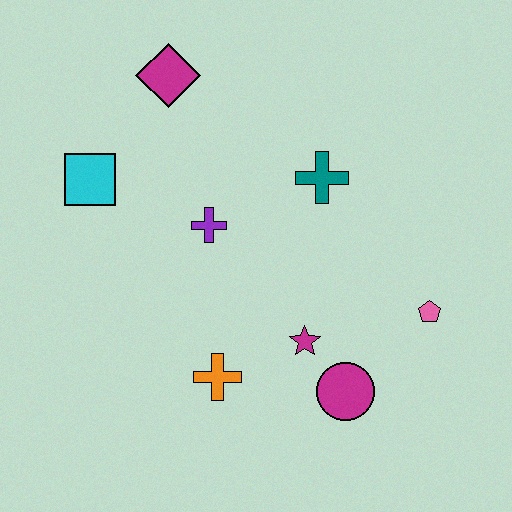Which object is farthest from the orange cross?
The magenta diamond is farthest from the orange cross.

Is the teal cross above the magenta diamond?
No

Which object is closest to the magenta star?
The magenta circle is closest to the magenta star.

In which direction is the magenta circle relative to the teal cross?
The magenta circle is below the teal cross.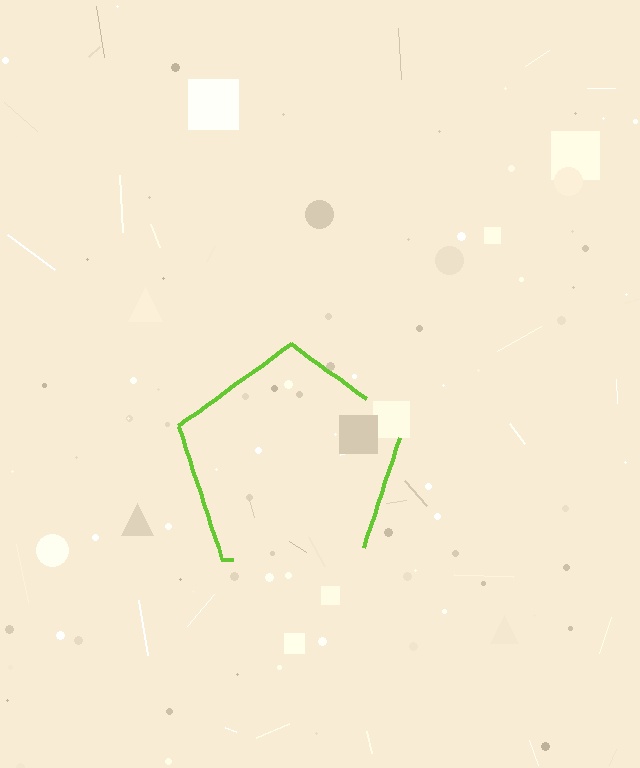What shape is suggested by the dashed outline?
The dashed outline suggests a pentagon.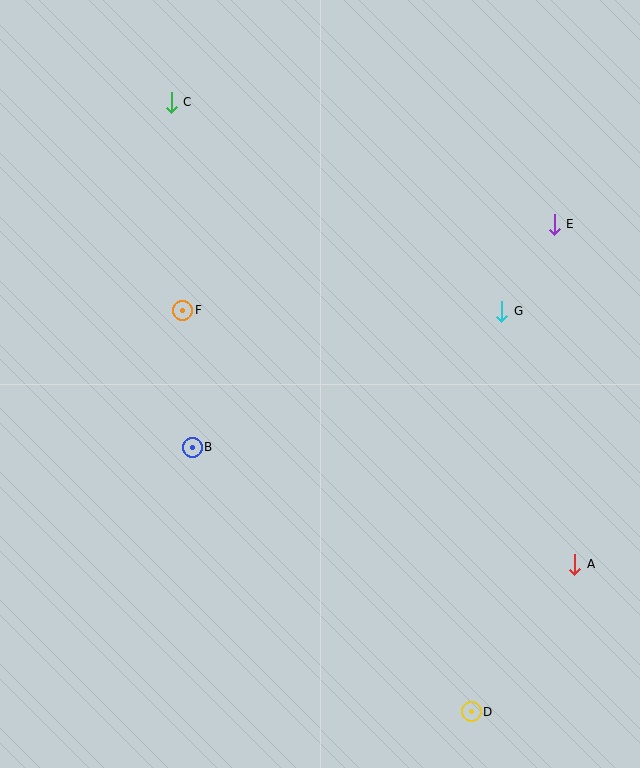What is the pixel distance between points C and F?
The distance between C and F is 208 pixels.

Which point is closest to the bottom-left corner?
Point B is closest to the bottom-left corner.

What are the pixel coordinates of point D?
Point D is at (471, 712).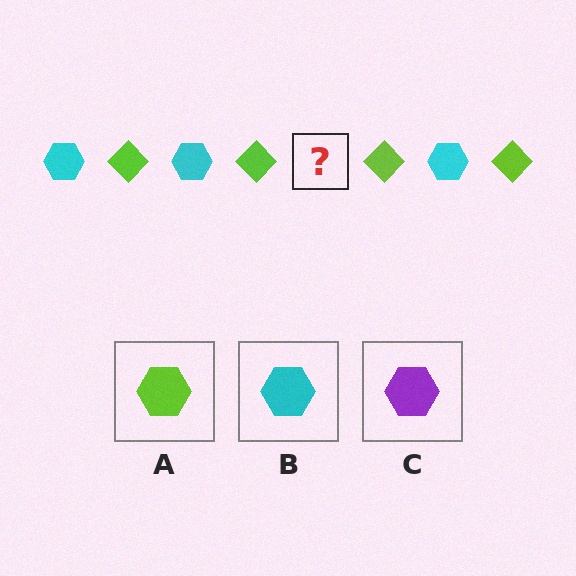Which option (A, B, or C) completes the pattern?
B.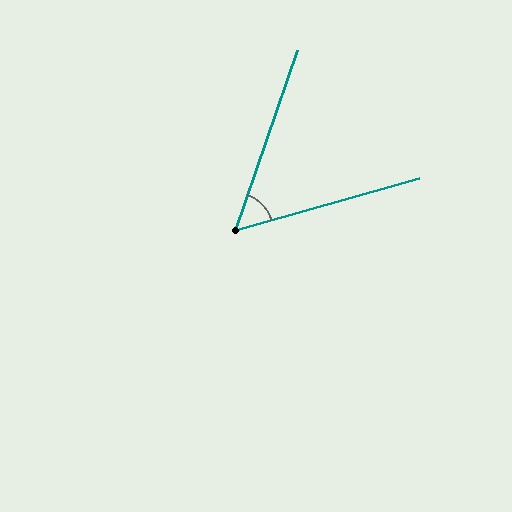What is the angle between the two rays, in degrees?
Approximately 55 degrees.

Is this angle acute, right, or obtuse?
It is acute.